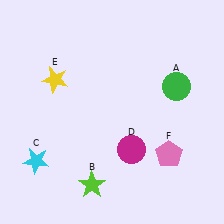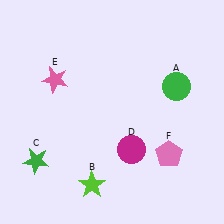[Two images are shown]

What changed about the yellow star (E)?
In Image 1, E is yellow. In Image 2, it changed to pink.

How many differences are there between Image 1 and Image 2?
There are 2 differences between the two images.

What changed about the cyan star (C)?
In Image 1, C is cyan. In Image 2, it changed to green.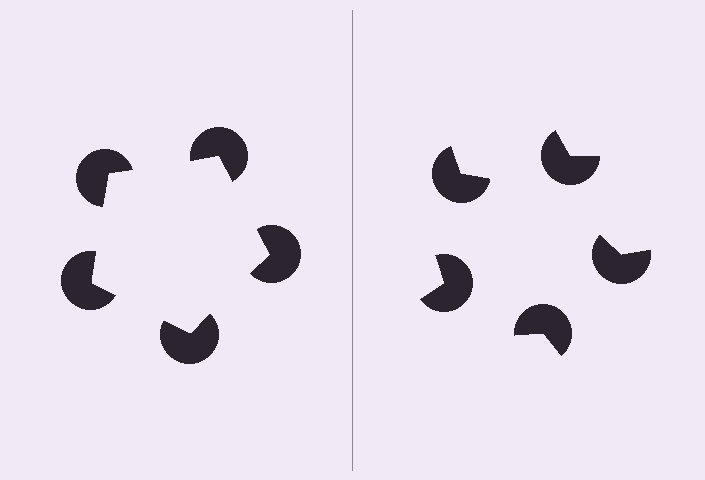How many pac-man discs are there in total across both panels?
10 — 5 on each side.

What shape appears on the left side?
An illusory pentagon.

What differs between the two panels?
The pac-man discs are positioned identically on both sides; only the wedge orientations differ. On the left they align to a pentagon; on the right they are misaligned.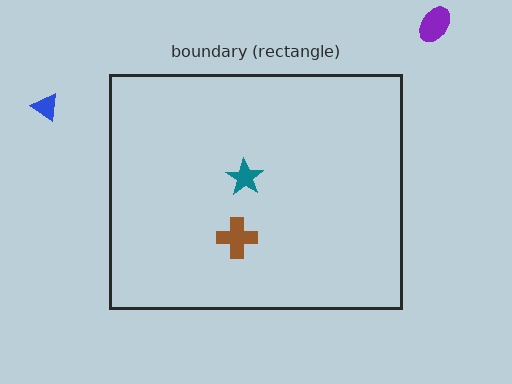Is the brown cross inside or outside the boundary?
Inside.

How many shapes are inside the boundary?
2 inside, 2 outside.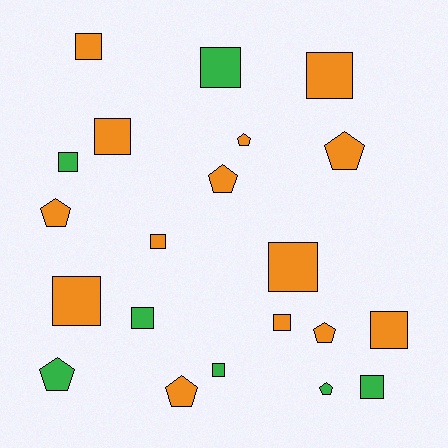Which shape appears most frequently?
Square, with 13 objects.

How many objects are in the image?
There are 21 objects.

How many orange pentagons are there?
There are 6 orange pentagons.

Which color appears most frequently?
Orange, with 14 objects.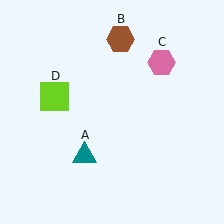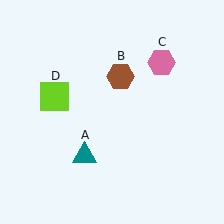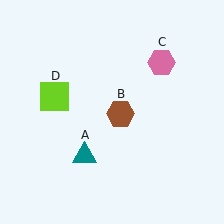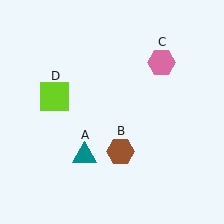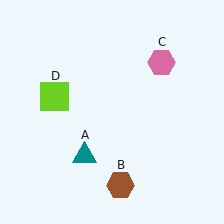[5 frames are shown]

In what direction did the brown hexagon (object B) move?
The brown hexagon (object B) moved down.